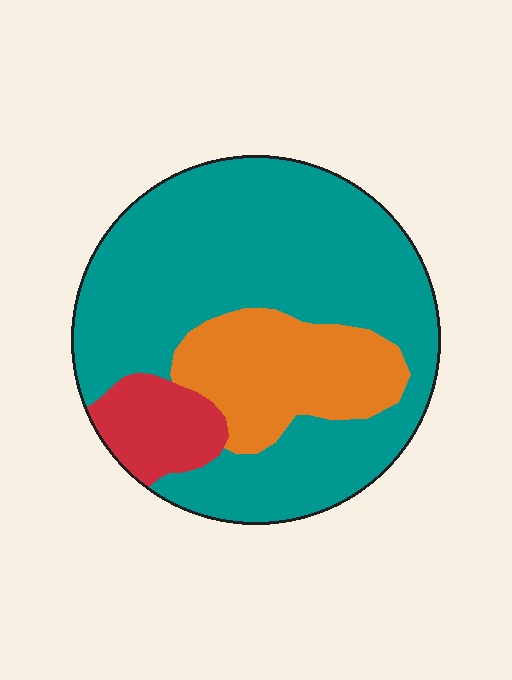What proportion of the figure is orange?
Orange covers 21% of the figure.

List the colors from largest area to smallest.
From largest to smallest: teal, orange, red.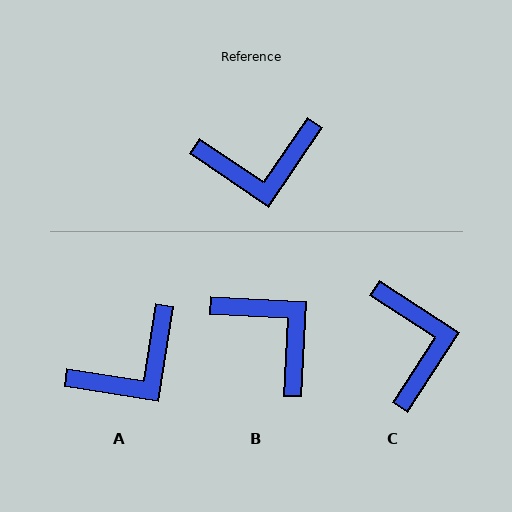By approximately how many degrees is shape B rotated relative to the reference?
Approximately 121 degrees counter-clockwise.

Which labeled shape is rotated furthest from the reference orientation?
B, about 121 degrees away.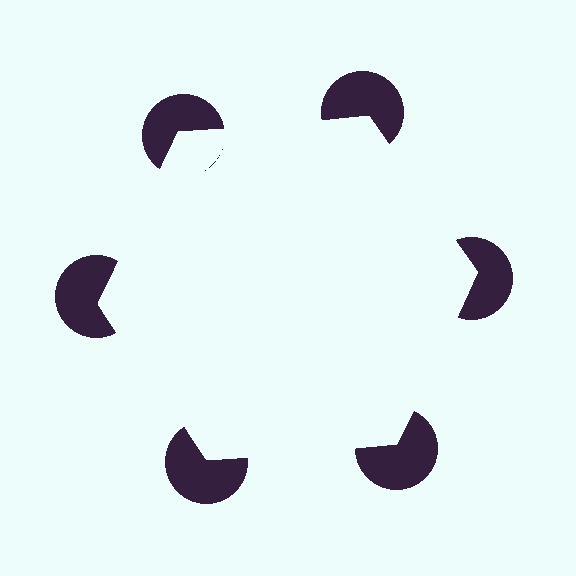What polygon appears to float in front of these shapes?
An illusory hexagon — its edges are inferred from the aligned wedge cuts in the pac-man discs, not physically drawn.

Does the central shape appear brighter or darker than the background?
It typically appears slightly brighter than the background, even though no actual brightness change is drawn.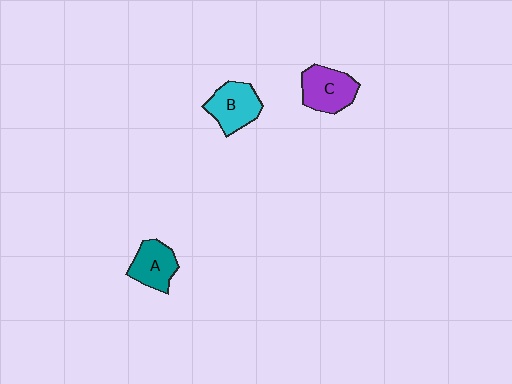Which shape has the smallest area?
Shape A (teal).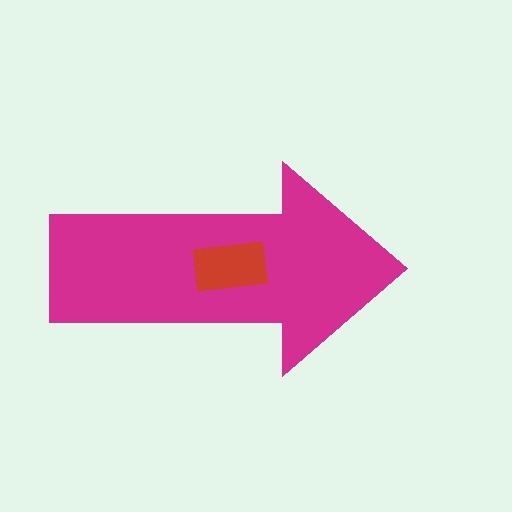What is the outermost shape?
The magenta arrow.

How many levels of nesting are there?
2.